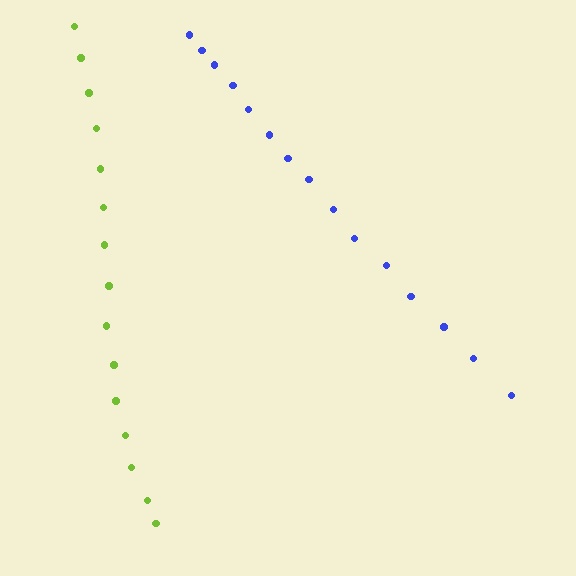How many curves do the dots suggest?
There are 2 distinct paths.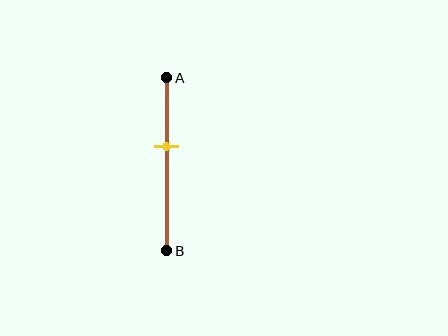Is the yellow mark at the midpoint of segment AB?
No, the mark is at about 40% from A, not at the 50% midpoint.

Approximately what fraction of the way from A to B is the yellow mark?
The yellow mark is approximately 40% of the way from A to B.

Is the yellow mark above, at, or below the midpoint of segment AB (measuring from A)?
The yellow mark is above the midpoint of segment AB.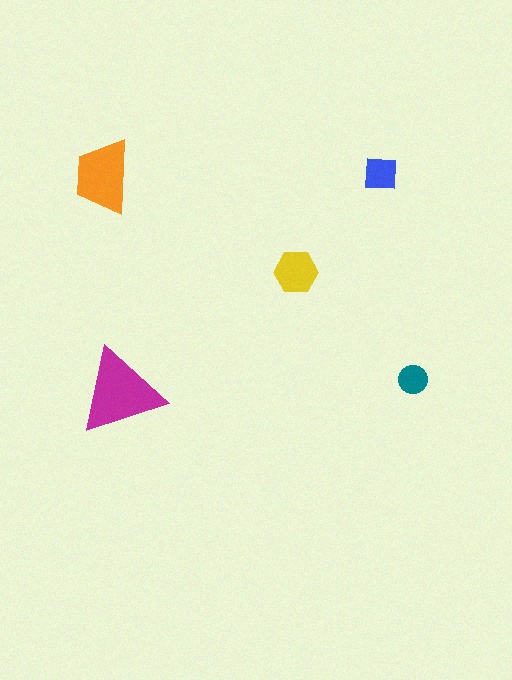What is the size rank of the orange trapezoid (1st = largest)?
2nd.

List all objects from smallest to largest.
The teal circle, the blue square, the yellow hexagon, the orange trapezoid, the magenta triangle.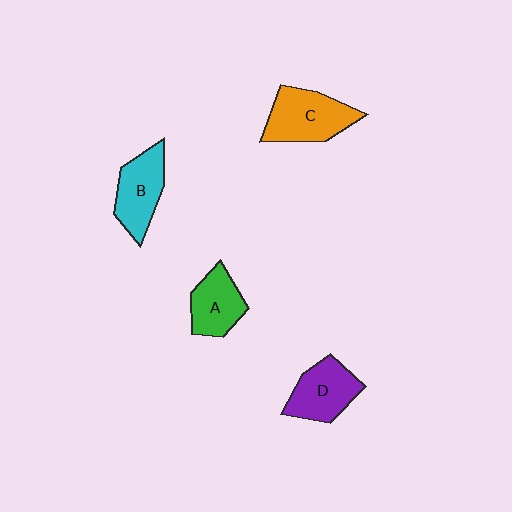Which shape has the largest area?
Shape C (orange).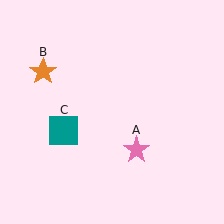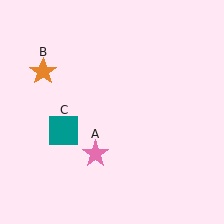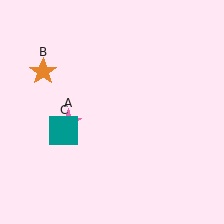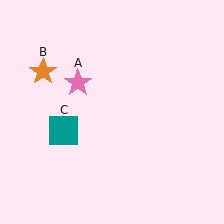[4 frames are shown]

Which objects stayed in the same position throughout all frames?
Orange star (object B) and teal square (object C) remained stationary.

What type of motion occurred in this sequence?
The pink star (object A) rotated clockwise around the center of the scene.